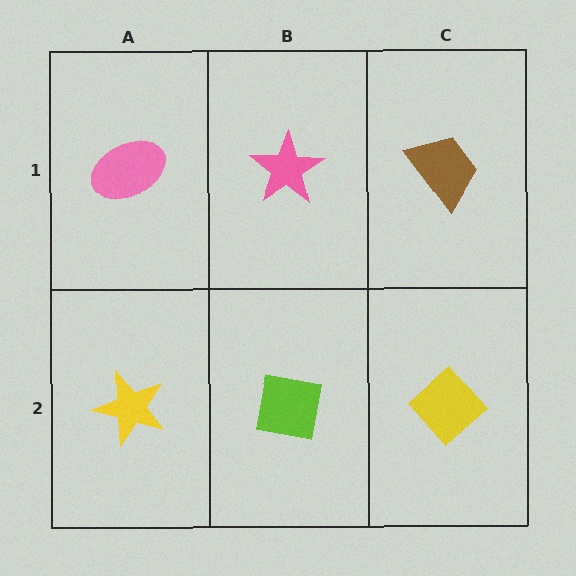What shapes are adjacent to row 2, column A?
A pink ellipse (row 1, column A), a lime square (row 2, column B).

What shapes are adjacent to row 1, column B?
A lime square (row 2, column B), a pink ellipse (row 1, column A), a brown trapezoid (row 1, column C).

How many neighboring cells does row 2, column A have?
2.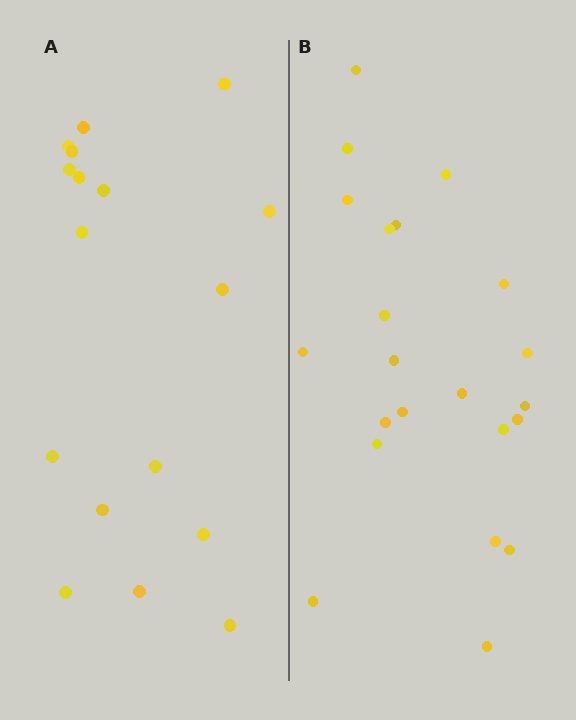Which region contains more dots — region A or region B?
Region B (the right region) has more dots.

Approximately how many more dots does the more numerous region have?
Region B has about 5 more dots than region A.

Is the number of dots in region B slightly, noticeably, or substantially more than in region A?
Region B has noticeably more, but not dramatically so. The ratio is roughly 1.3 to 1.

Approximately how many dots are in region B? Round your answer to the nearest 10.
About 20 dots. (The exact count is 22, which rounds to 20.)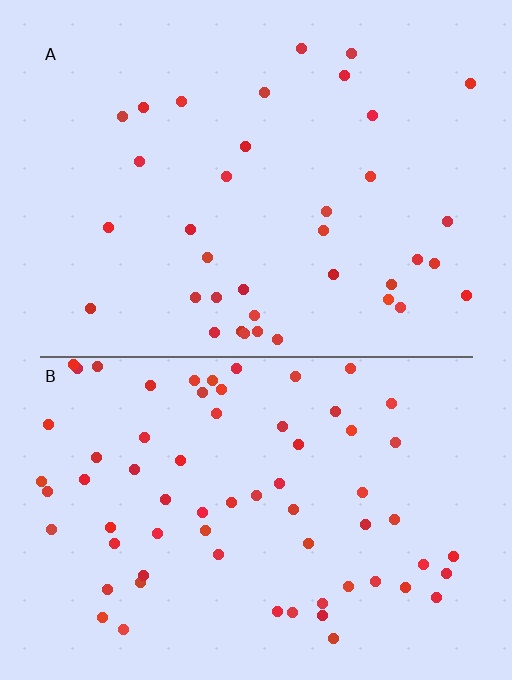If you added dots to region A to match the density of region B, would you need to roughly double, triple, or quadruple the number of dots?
Approximately double.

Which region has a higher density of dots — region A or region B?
B (the bottom).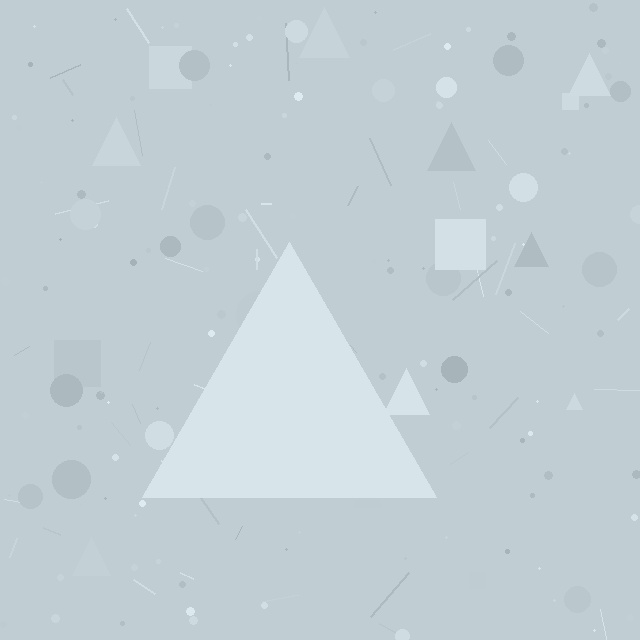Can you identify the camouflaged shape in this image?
The camouflaged shape is a triangle.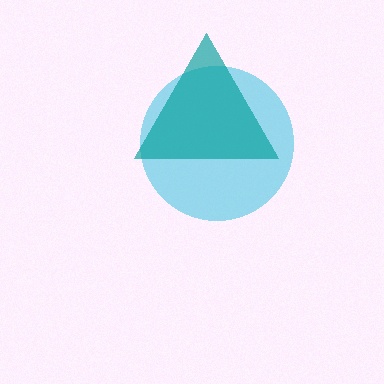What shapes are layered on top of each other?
The layered shapes are: a cyan circle, a teal triangle.